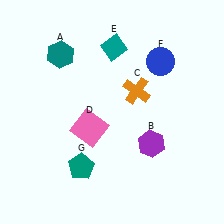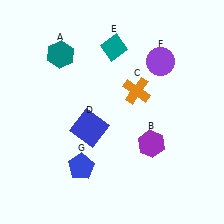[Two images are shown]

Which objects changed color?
D changed from pink to blue. F changed from blue to purple. G changed from teal to blue.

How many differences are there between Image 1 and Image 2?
There are 3 differences between the two images.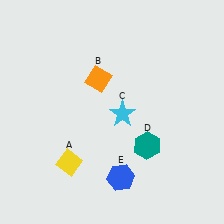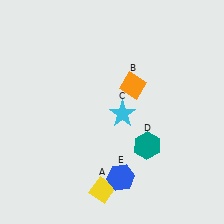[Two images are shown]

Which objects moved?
The objects that moved are: the yellow diamond (A), the orange diamond (B).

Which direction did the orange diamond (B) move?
The orange diamond (B) moved right.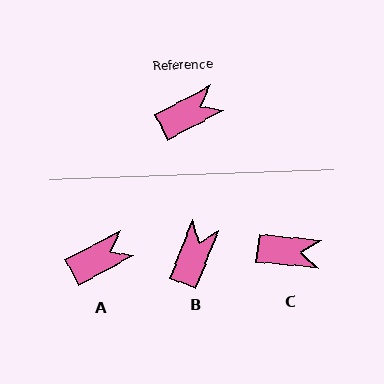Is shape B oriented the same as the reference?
No, it is off by about 40 degrees.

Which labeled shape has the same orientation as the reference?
A.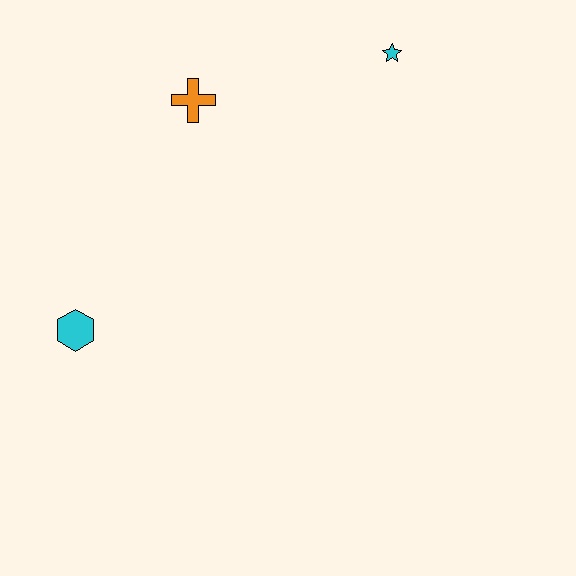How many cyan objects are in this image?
There are 2 cyan objects.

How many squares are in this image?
There are no squares.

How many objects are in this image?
There are 3 objects.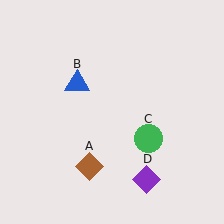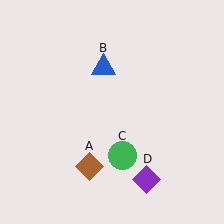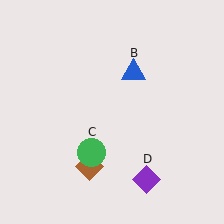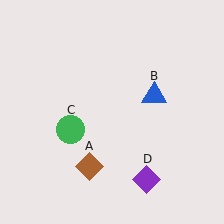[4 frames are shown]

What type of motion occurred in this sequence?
The blue triangle (object B), green circle (object C) rotated clockwise around the center of the scene.